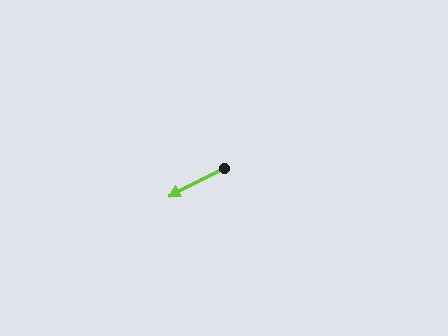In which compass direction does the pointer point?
Southwest.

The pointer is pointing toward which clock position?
Roughly 8 o'clock.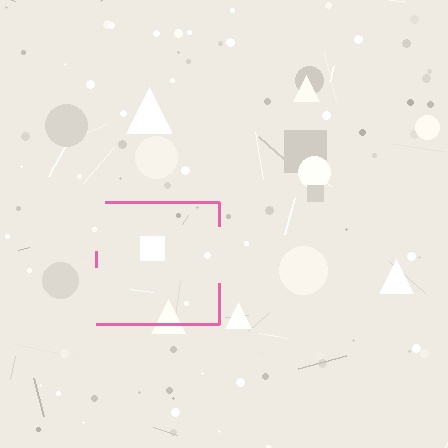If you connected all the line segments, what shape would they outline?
They would outline a square.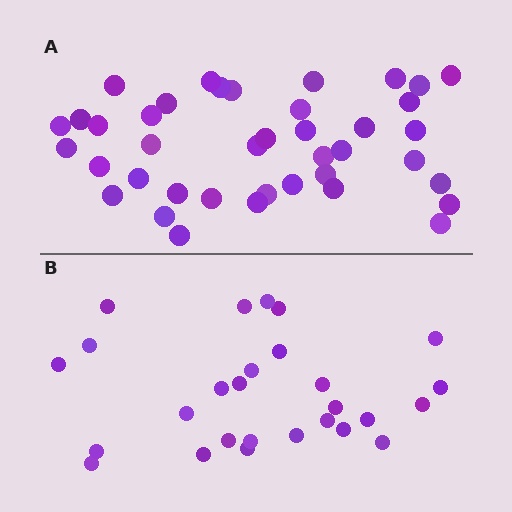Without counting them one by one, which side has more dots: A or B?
Region A (the top region) has more dots.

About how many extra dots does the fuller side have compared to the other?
Region A has approximately 15 more dots than region B.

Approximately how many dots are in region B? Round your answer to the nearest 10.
About 30 dots. (The exact count is 27, which rounds to 30.)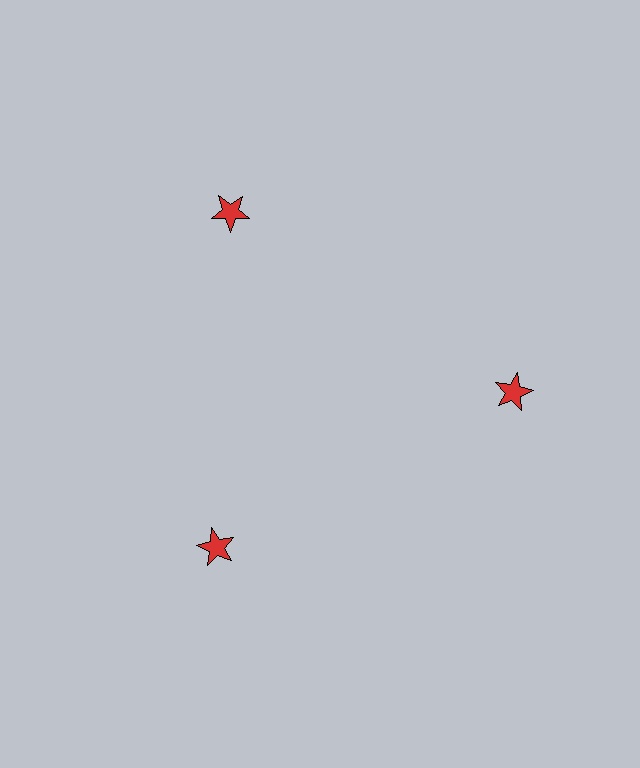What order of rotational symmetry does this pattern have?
This pattern has 3-fold rotational symmetry.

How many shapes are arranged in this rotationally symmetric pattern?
There are 3 shapes, arranged in 3 groups of 1.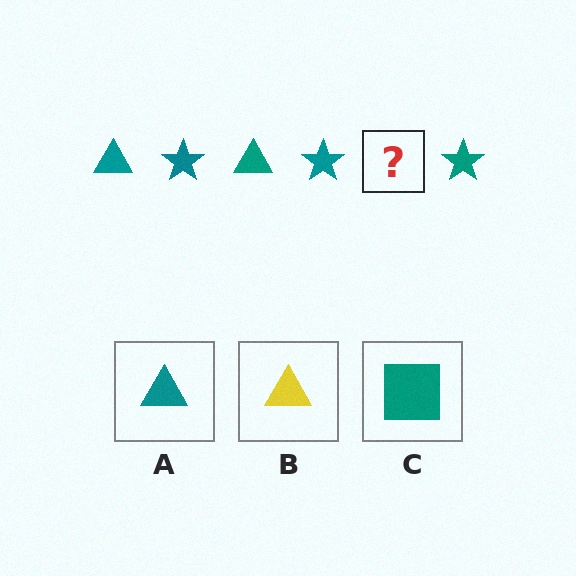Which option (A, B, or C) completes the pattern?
A.